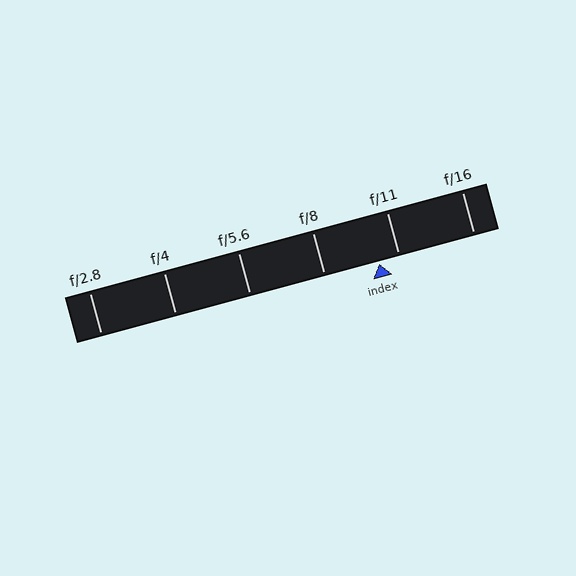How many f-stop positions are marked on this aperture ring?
There are 6 f-stop positions marked.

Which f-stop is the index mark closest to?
The index mark is closest to f/11.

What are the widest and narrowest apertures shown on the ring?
The widest aperture shown is f/2.8 and the narrowest is f/16.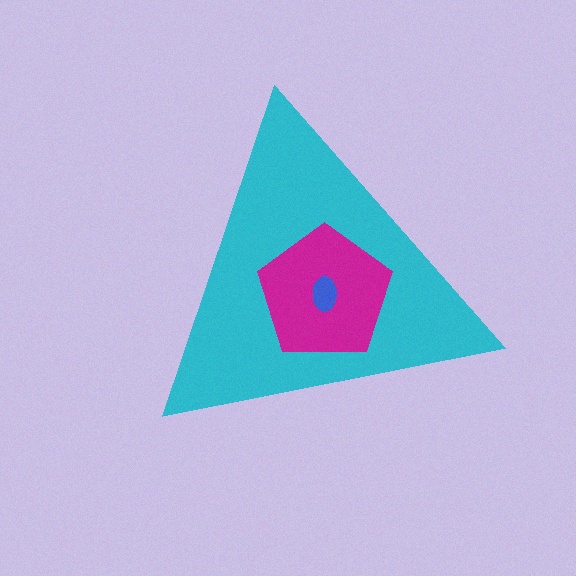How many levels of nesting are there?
3.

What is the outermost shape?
The cyan triangle.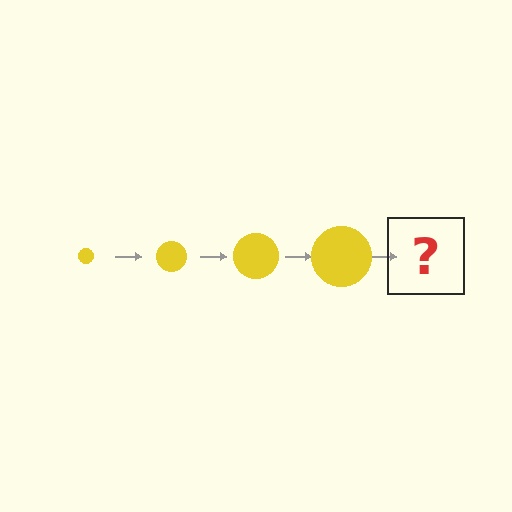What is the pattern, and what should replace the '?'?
The pattern is that the circle gets progressively larger each step. The '?' should be a yellow circle, larger than the previous one.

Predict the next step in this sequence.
The next step is a yellow circle, larger than the previous one.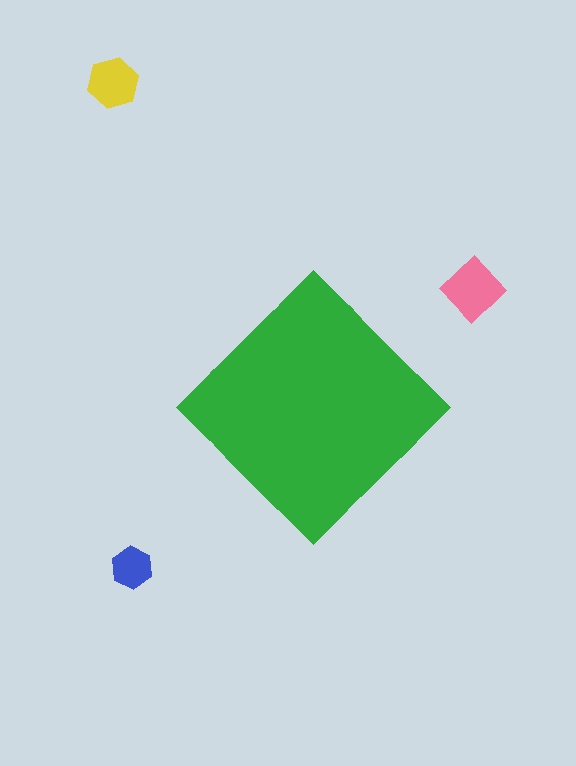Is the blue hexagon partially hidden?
No, the blue hexagon is fully visible.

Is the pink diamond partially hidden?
No, the pink diamond is fully visible.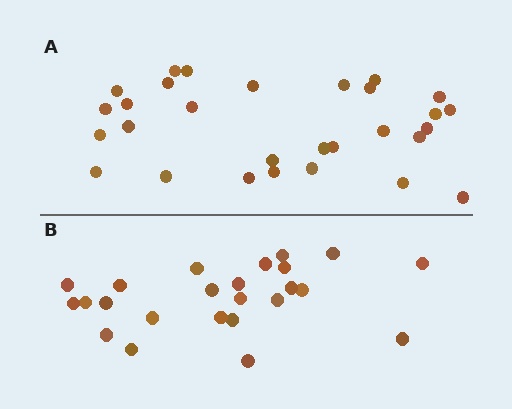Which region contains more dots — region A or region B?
Region A (the top region) has more dots.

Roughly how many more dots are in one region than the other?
Region A has about 5 more dots than region B.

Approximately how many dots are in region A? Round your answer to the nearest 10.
About 30 dots. (The exact count is 29, which rounds to 30.)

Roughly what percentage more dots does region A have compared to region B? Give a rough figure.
About 20% more.